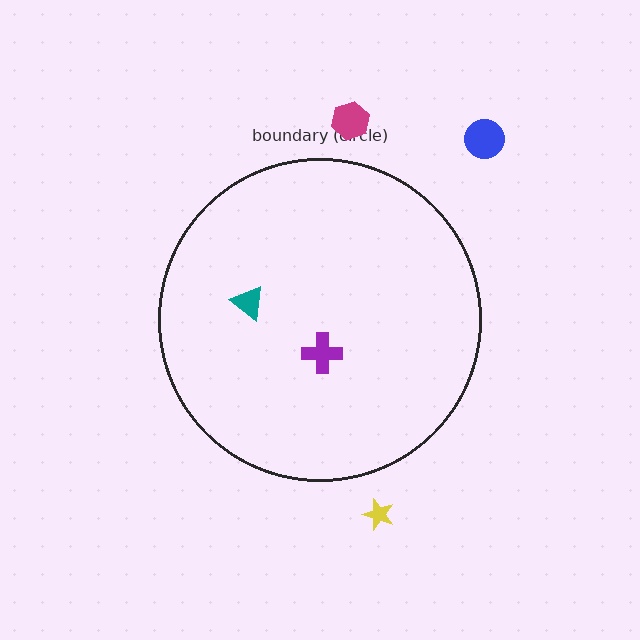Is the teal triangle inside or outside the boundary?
Inside.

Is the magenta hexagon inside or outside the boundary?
Outside.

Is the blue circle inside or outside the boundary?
Outside.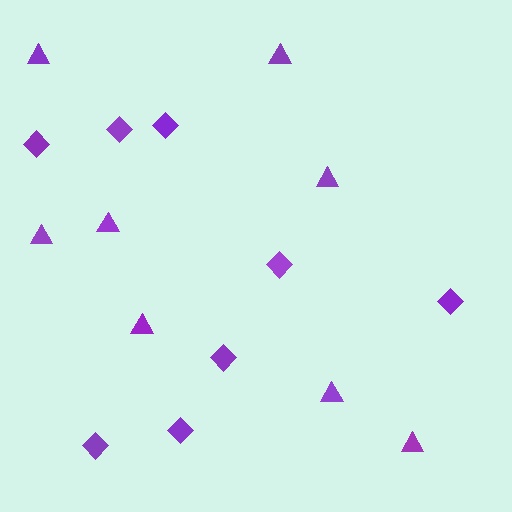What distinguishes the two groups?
There are 2 groups: one group of diamonds (8) and one group of triangles (8).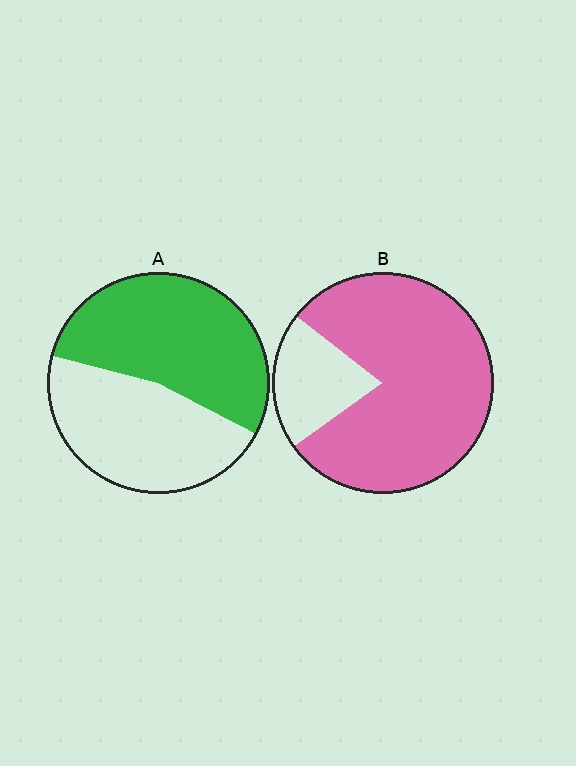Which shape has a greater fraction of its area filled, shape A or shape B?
Shape B.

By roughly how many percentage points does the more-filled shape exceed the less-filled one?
By roughly 25 percentage points (B over A).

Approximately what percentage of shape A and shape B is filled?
A is approximately 55% and B is approximately 80%.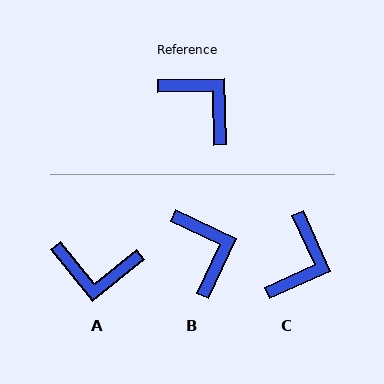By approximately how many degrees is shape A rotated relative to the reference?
Approximately 143 degrees clockwise.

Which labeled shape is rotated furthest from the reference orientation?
A, about 143 degrees away.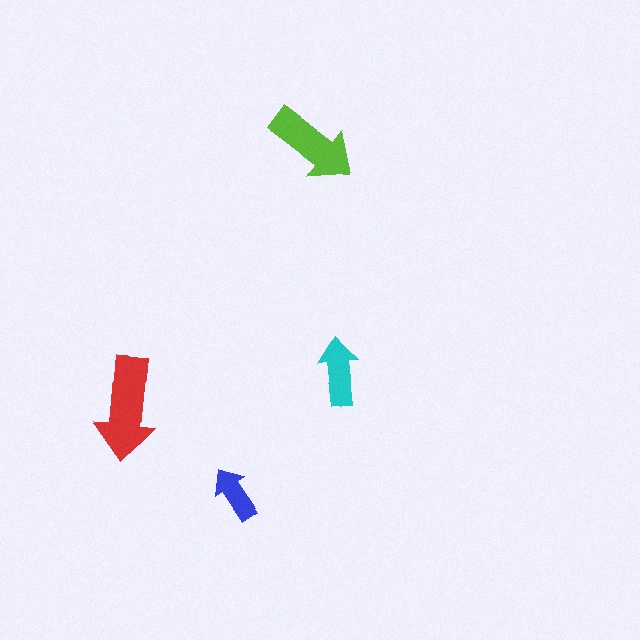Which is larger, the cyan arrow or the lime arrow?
The lime one.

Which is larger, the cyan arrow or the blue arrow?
The cyan one.